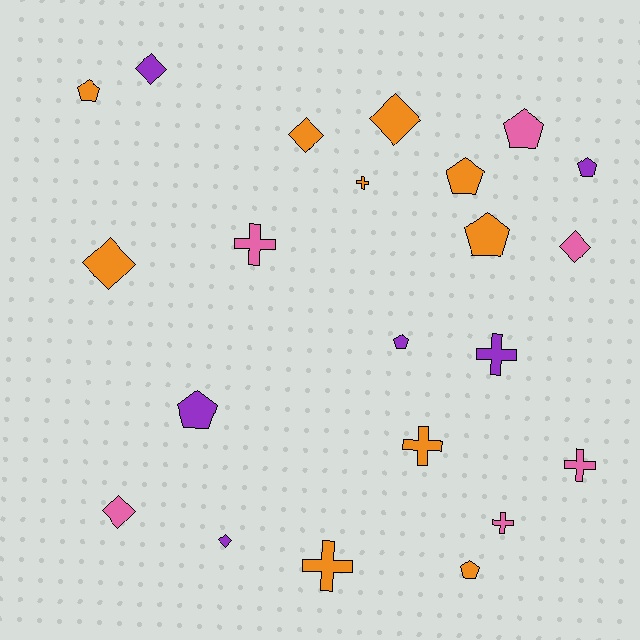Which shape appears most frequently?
Pentagon, with 8 objects.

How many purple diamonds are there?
There are 2 purple diamonds.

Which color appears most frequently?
Orange, with 10 objects.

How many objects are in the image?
There are 22 objects.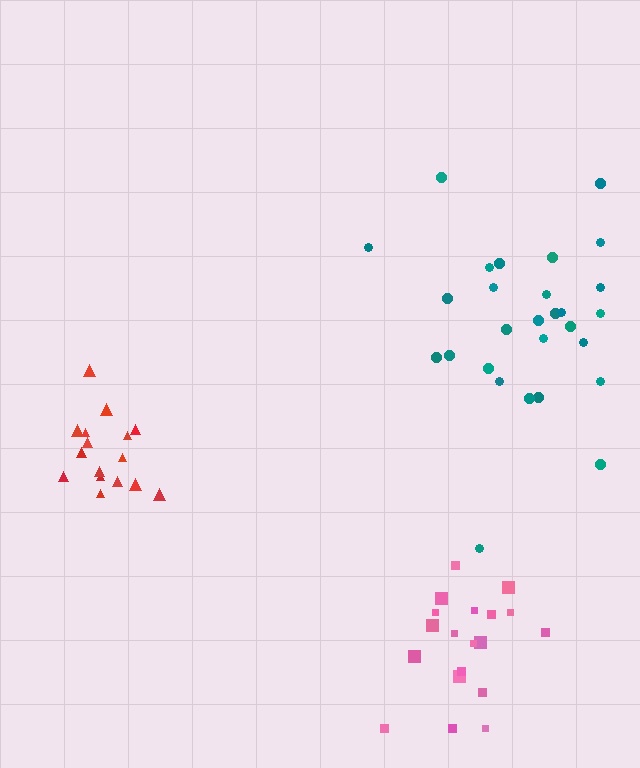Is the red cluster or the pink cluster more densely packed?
Red.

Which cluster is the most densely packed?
Red.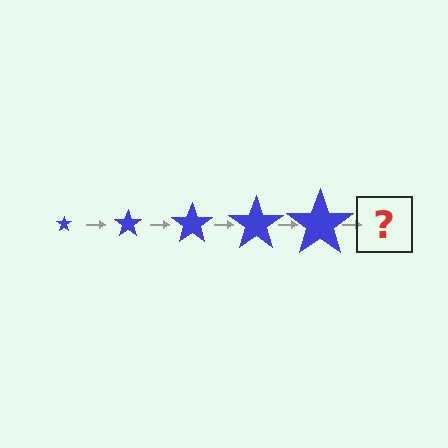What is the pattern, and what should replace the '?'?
The pattern is that the star gets progressively larger each step. The '?' should be a blue star, larger than the previous one.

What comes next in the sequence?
The next element should be a blue star, larger than the previous one.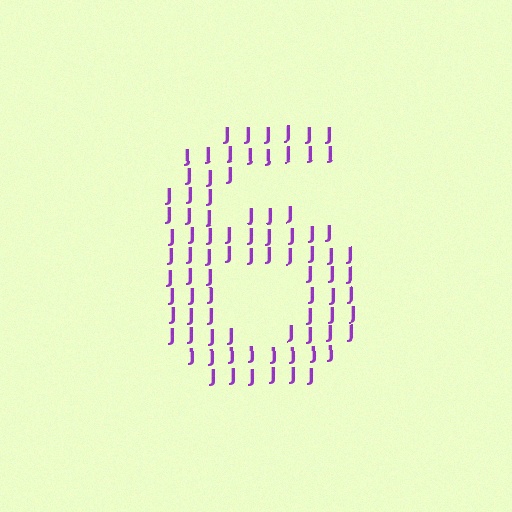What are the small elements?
The small elements are letter J's.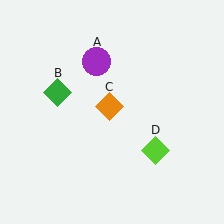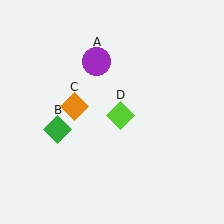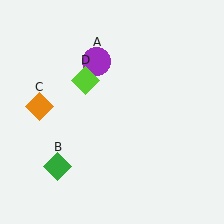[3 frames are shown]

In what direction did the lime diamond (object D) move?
The lime diamond (object D) moved up and to the left.